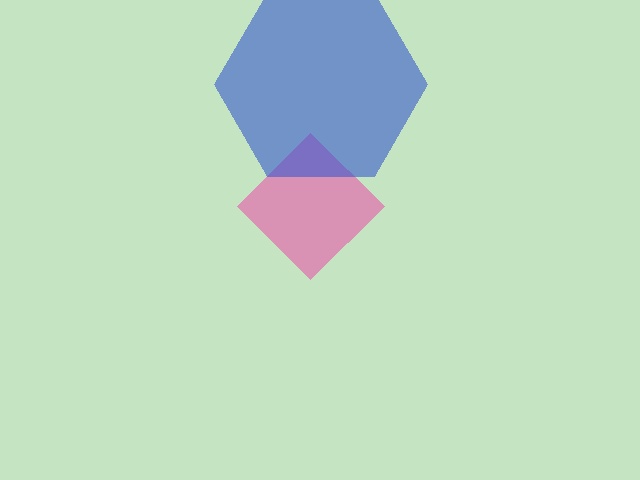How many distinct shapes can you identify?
There are 2 distinct shapes: a pink diamond, a blue hexagon.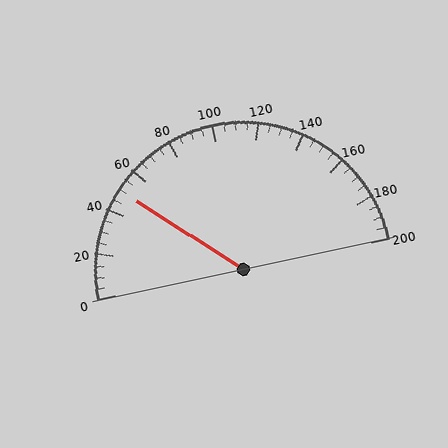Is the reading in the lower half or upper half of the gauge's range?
The reading is in the lower half of the range (0 to 200).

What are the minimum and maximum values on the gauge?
The gauge ranges from 0 to 200.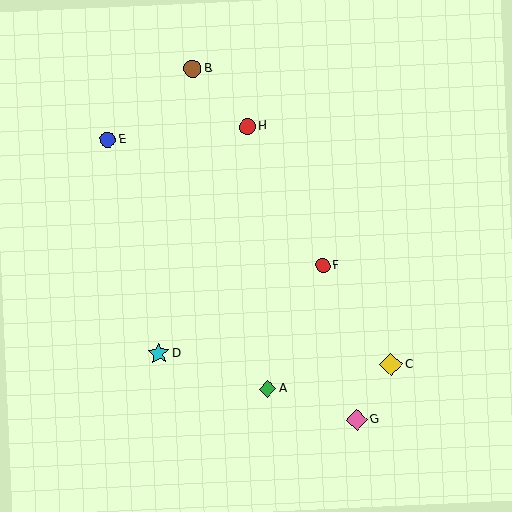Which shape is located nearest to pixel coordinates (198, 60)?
The brown circle (labeled B) at (192, 69) is nearest to that location.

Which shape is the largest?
The yellow diamond (labeled C) is the largest.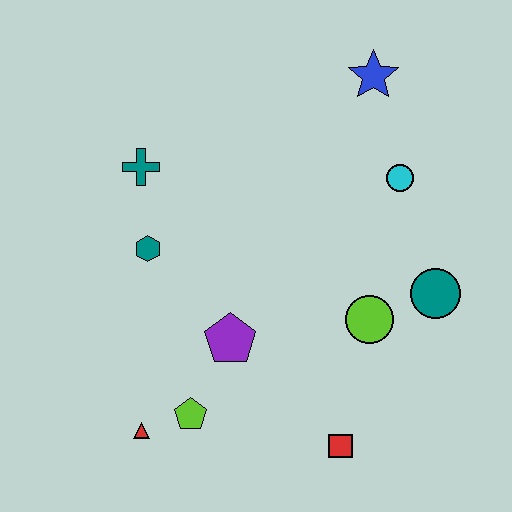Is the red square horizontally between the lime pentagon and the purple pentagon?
No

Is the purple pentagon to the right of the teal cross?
Yes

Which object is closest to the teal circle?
The lime circle is closest to the teal circle.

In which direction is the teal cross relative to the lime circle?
The teal cross is to the left of the lime circle.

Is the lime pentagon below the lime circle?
Yes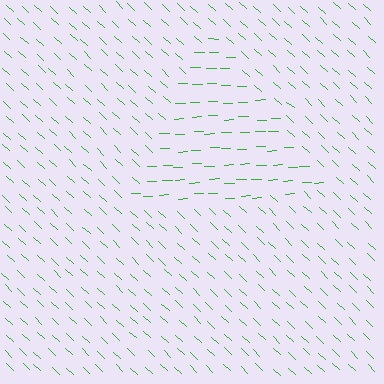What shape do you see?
I see a triangle.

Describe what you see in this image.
The image is filled with small green line segments. A triangle region in the image has lines oriented differently from the surrounding lines, creating a visible texture boundary.